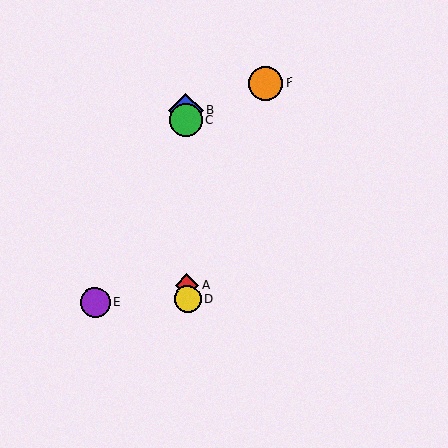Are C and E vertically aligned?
No, C is at x≈186 and E is at x≈95.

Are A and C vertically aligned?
Yes, both are at x≈187.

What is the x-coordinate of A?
Object A is at x≈187.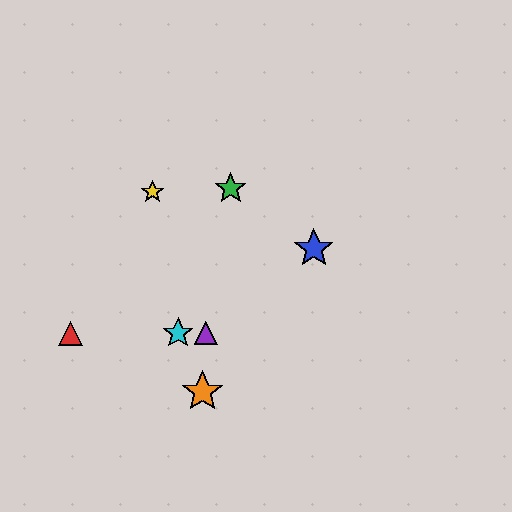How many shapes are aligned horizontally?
3 shapes (the red triangle, the purple triangle, the cyan star) are aligned horizontally.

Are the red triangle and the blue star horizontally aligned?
No, the red triangle is at y≈333 and the blue star is at y≈249.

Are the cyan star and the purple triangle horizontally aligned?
Yes, both are at y≈333.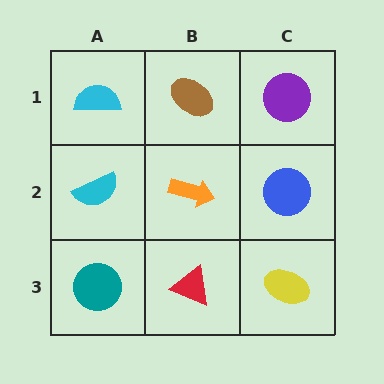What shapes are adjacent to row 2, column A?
A cyan semicircle (row 1, column A), a teal circle (row 3, column A), an orange arrow (row 2, column B).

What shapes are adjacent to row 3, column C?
A blue circle (row 2, column C), a red triangle (row 3, column B).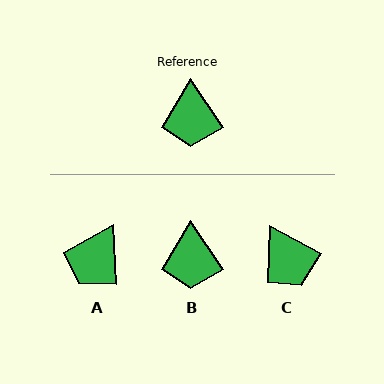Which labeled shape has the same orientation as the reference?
B.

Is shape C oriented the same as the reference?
No, it is off by about 28 degrees.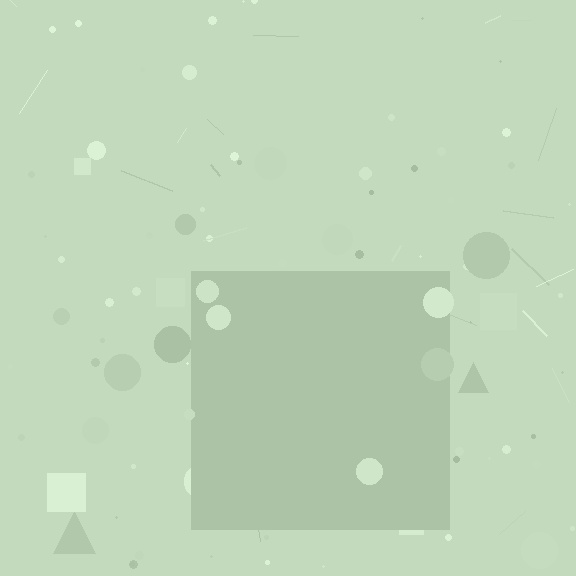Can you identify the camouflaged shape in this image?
The camouflaged shape is a square.